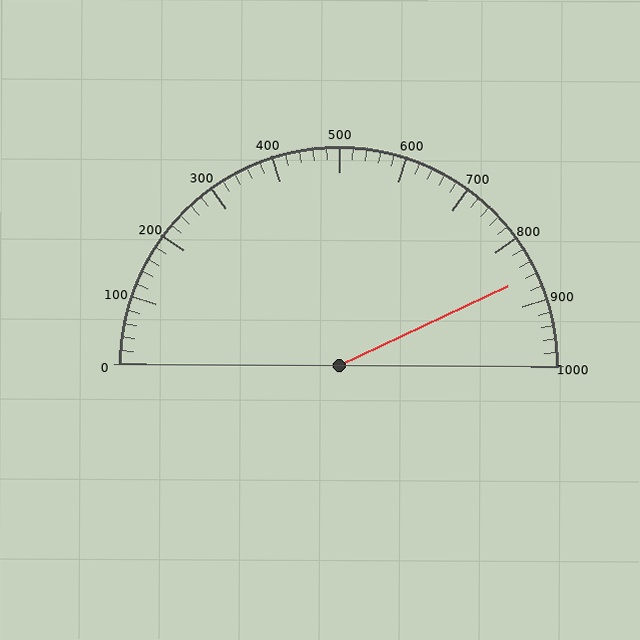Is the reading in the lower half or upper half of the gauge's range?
The reading is in the upper half of the range (0 to 1000).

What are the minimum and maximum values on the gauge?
The gauge ranges from 0 to 1000.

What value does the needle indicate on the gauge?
The needle indicates approximately 860.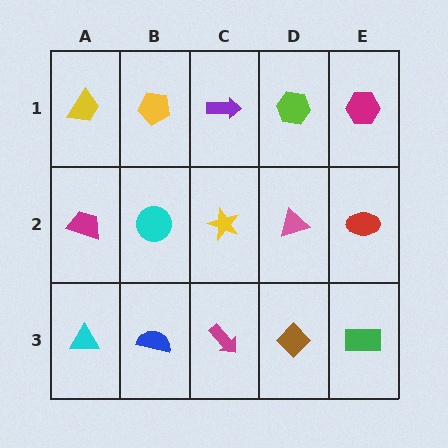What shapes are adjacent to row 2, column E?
A magenta hexagon (row 1, column E), a green rectangle (row 3, column E), a pink triangle (row 2, column D).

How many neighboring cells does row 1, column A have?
2.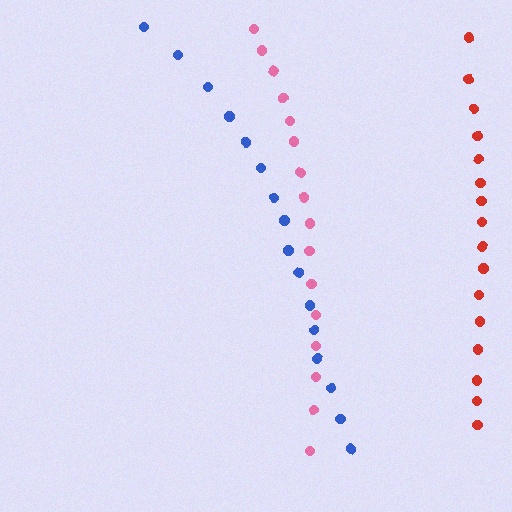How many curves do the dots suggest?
There are 3 distinct paths.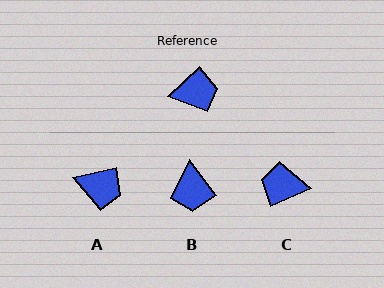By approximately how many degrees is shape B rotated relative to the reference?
Approximately 96 degrees clockwise.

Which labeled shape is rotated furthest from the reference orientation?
C, about 159 degrees away.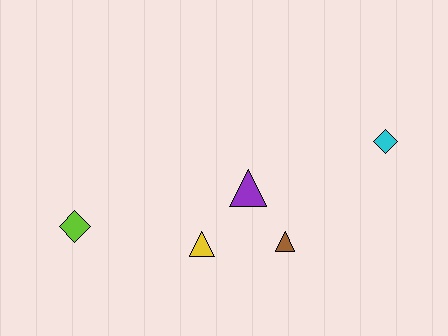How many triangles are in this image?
There are 3 triangles.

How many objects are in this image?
There are 5 objects.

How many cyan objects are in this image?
There is 1 cyan object.